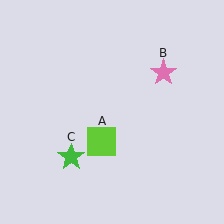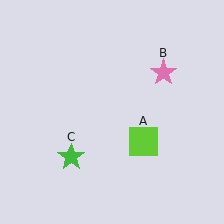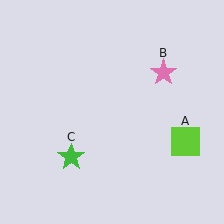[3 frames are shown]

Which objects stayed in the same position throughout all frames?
Pink star (object B) and green star (object C) remained stationary.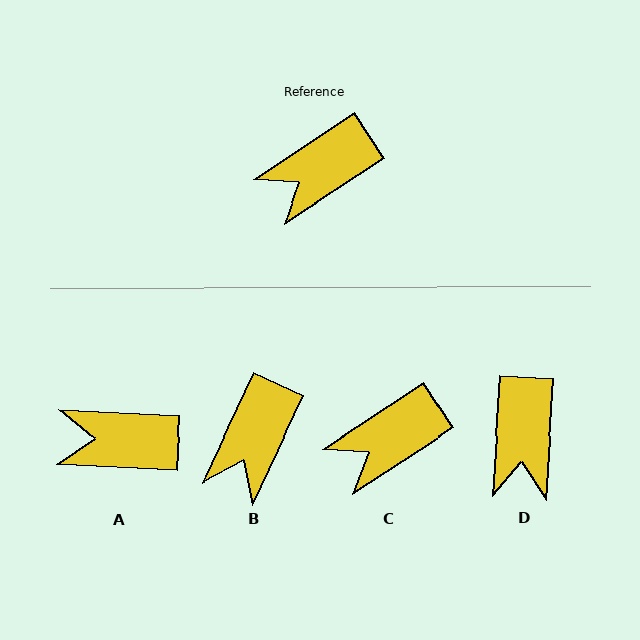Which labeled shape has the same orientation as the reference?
C.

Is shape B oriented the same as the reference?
No, it is off by about 32 degrees.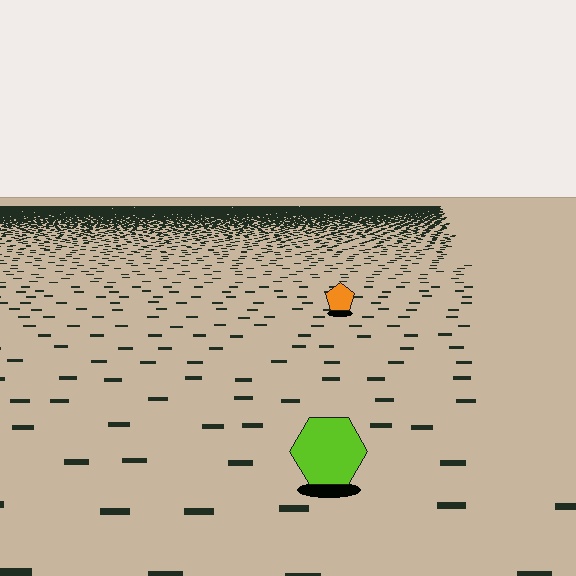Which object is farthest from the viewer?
The orange pentagon is farthest from the viewer. It appears smaller and the ground texture around it is denser.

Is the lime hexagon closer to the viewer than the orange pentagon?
Yes. The lime hexagon is closer — you can tell from the texture gradient: the ground texture is coarser near it.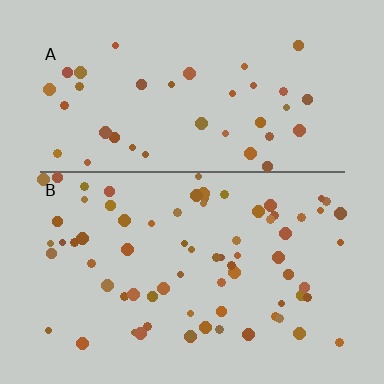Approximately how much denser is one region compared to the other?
Approximately 1.8× — region B over region A.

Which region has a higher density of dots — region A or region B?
B (the bottom).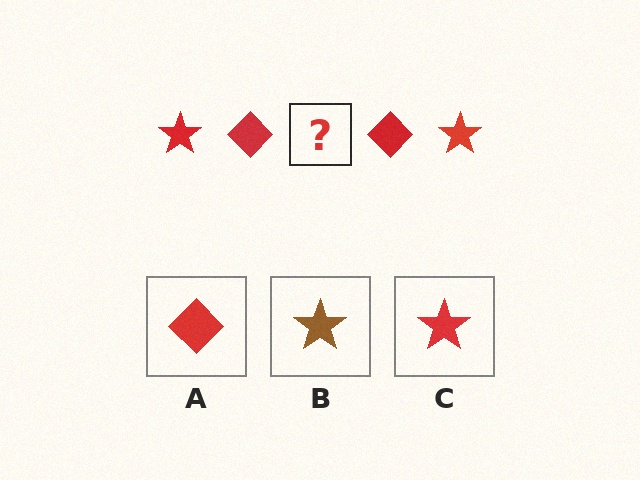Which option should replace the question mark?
Option C.